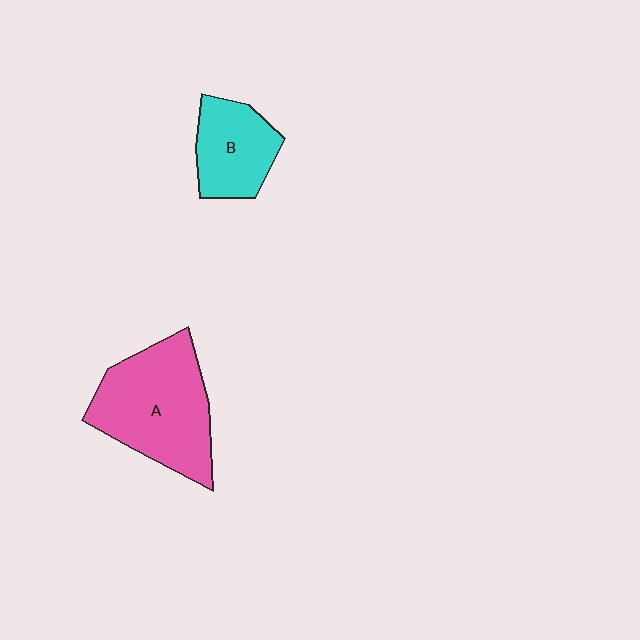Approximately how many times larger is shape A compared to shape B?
Approximately 1.8 times.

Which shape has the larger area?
Shape A (pink).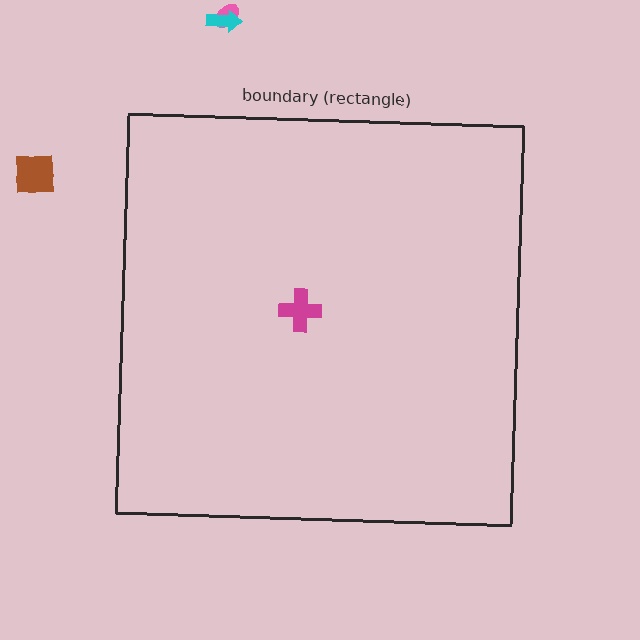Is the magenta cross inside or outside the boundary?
Inside.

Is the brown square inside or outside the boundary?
Outside.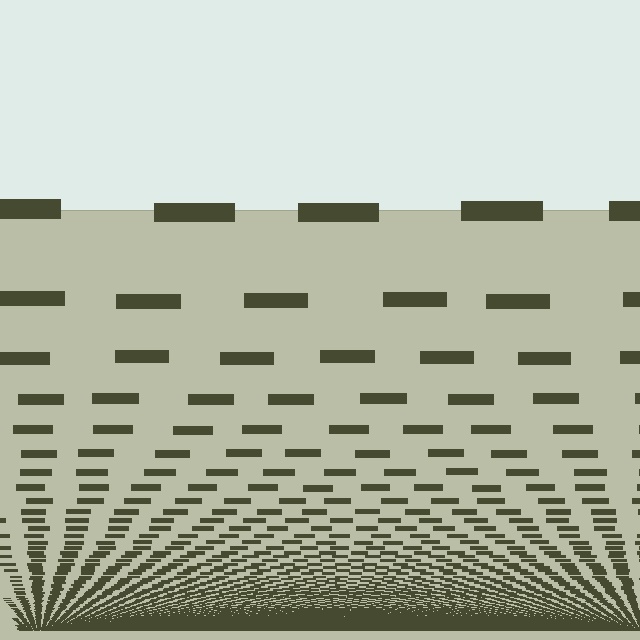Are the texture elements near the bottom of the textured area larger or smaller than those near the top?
Smaller. The gradient is inverted — elements near the bottom are smaller and denser.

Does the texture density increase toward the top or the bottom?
Density increases toward the bottom.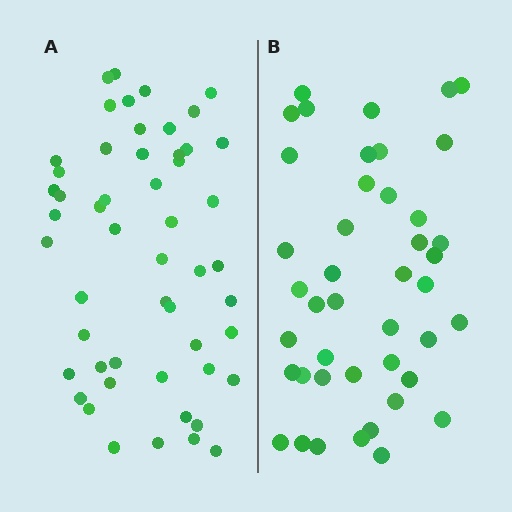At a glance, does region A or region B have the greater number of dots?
Region A (the left region) has more dots.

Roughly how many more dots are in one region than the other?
Region A has roughly 8 or so more dots than region B.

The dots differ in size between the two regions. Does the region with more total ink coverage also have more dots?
No. Region B has more total ink coverage because its dots are larger, but region A actually contains more individual dots. Total area can be misleading — the number of items is what matters here.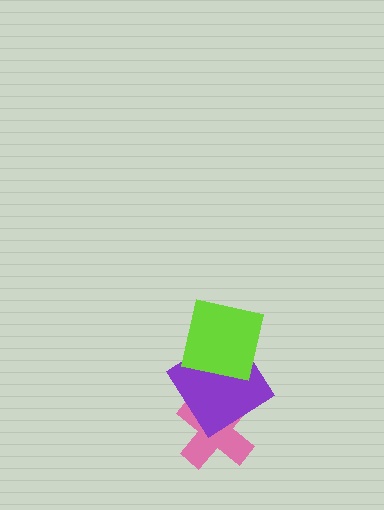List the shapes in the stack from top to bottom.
From top to bottom: the lime square, the purple diamond, the pink cross.